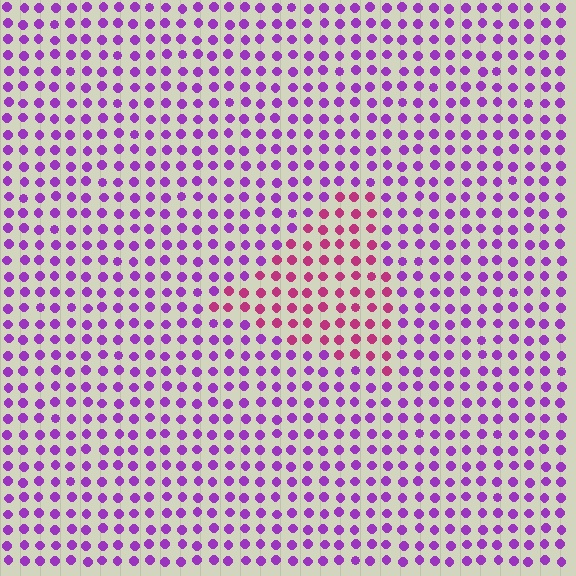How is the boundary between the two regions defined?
The boundary is defined purely by a slight shift in hue (about 43 degrees). Spacing, size, and orientation are identical on both sides.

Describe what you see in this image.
The image is filled with small purple elements in a uniform arrangement. A triangle-shaped region is visible where the elements are tinted to a slightly different hue, forming a subtle color boundary.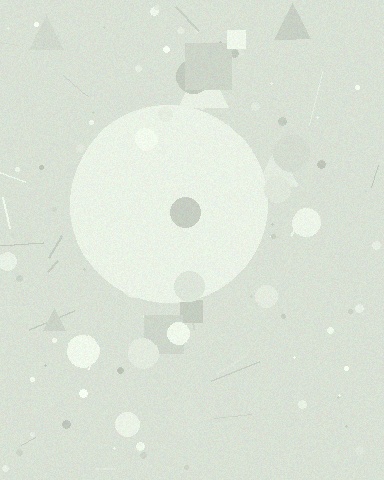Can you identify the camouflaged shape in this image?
The camouflaged shape is a circle.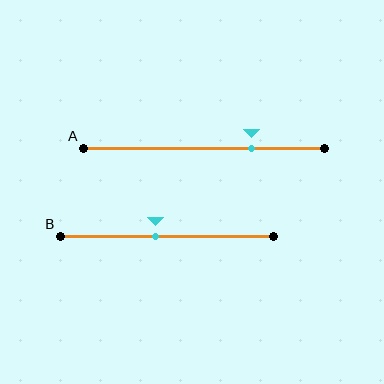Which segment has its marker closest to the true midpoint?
Segment B has its marker closest to the true midpoint.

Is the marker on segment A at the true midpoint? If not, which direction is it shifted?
No, the marker on segment A is shifted to the right by about 20% of the segment length.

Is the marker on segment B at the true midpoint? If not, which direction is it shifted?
No, the marker on segment B is shifted to the left by about 5% of the segment length.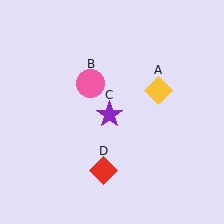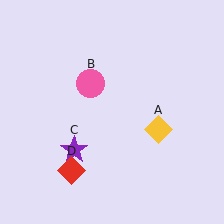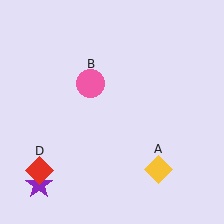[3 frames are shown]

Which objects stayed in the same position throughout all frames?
Pink circle (object B) remained stationary.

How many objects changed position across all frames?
3 objects changed position: yellow diamond (object A), purple star (object C), red diamond (object D).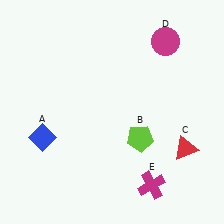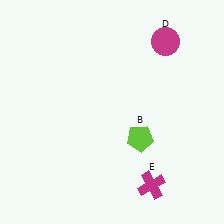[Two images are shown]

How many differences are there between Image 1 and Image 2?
There are 2 differences between the two images.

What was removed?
The blue diamond (A), the red triangle (C) were removed in Image 2.